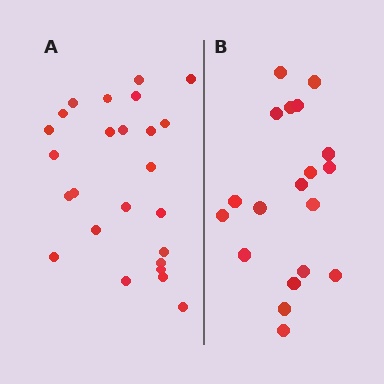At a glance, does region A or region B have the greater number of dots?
Region A (the left region) has more dots.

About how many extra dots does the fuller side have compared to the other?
Region A has about 6 more dots than region B.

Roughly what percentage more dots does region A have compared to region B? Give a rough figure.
About 30% more.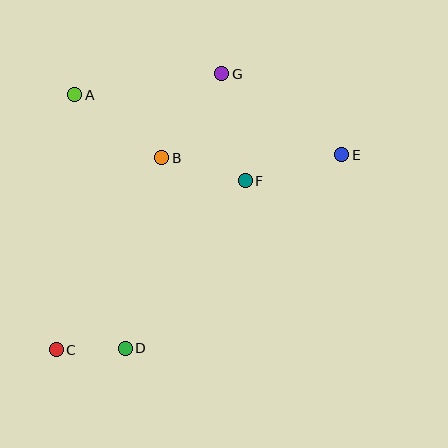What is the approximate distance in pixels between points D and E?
The distance between D and E is approximately 290 pixels.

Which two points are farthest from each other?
Points C and E are farthest from each other.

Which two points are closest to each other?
Points C and D are closest to each other.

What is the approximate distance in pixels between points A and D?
The distance between A and D is approximately 259 pixels.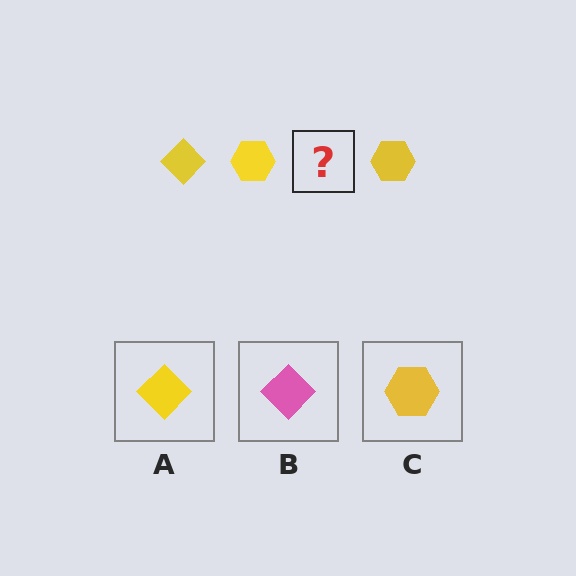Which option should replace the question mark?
Option A.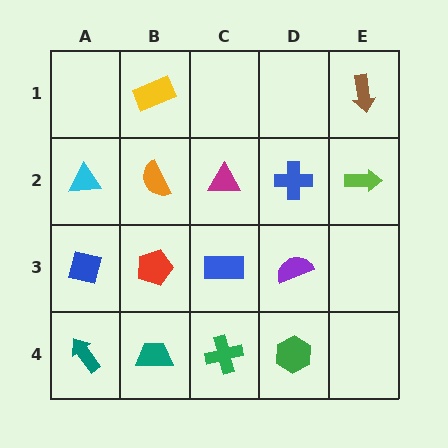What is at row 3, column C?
A blue rectangle.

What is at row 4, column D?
A green hexagon.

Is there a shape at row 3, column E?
No, that cell is empty.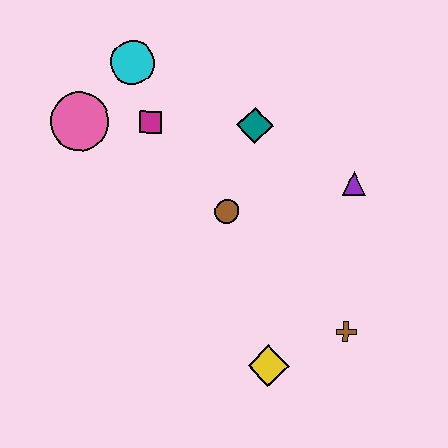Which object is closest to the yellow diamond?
The brown cross is closest to the yellow diamond.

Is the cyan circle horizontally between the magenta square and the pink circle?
Yes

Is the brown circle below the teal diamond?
Yes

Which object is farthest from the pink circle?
The brown cross is farthest from the pink circle.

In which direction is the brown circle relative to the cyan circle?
The brown circle is below the cyan circle.